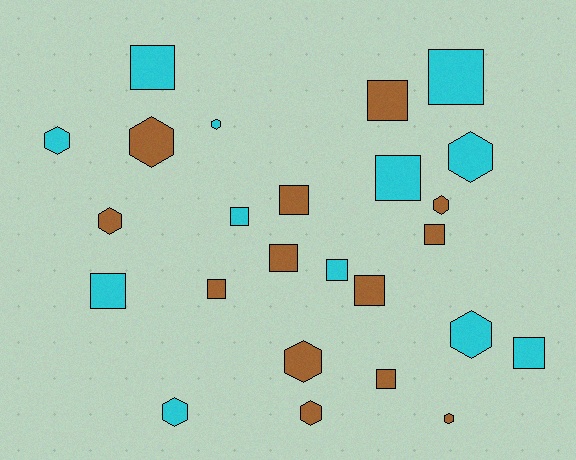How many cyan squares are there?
There are 7 cyan squares.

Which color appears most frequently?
Brown, with 13 objects.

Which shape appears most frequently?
Square, with 14 objects.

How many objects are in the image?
There are 25 objects.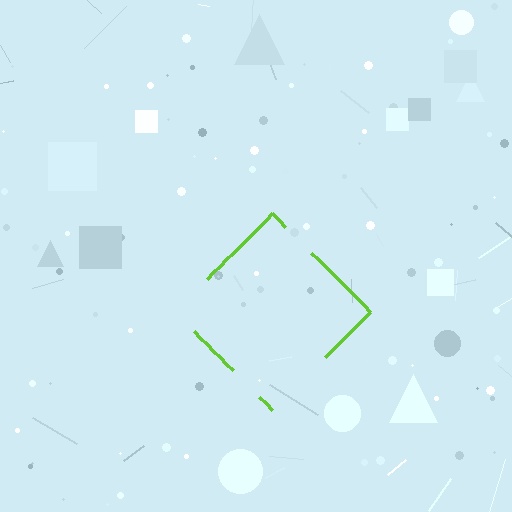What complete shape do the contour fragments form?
The contour fragments form a diamond.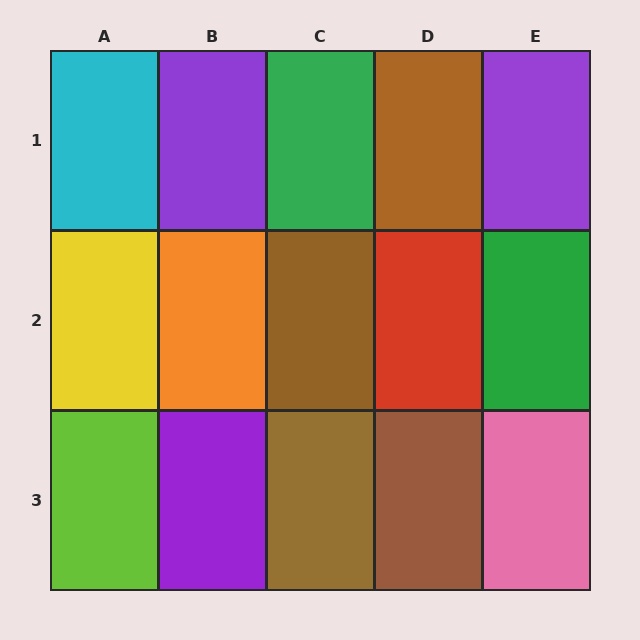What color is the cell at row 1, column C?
Green.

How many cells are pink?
1 cell is pink.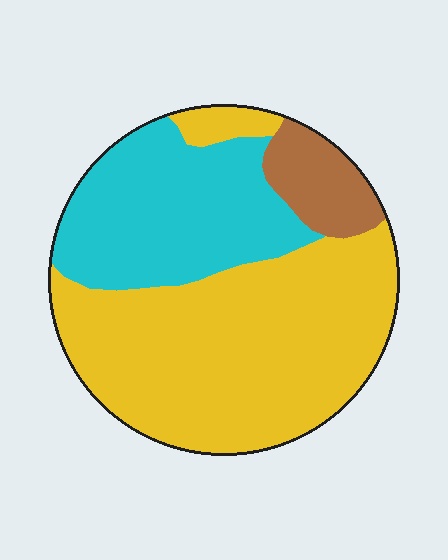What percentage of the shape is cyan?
Cyan takes up between a sixth and a third of the shape.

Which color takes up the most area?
Yellow, at roughly 60%.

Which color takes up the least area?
Brown, at roughly 10%.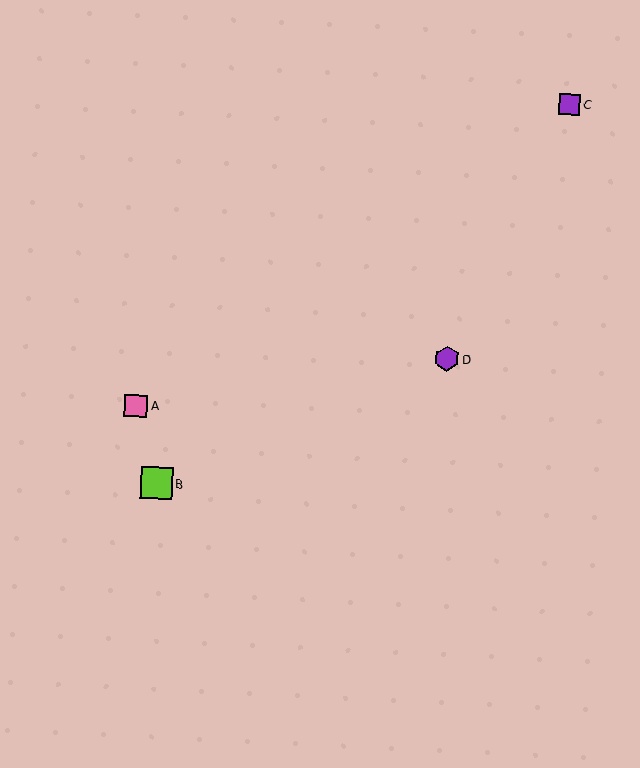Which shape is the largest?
The lime square (labeled B) is the largest.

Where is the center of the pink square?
The center of the pink square is at (136, 406).